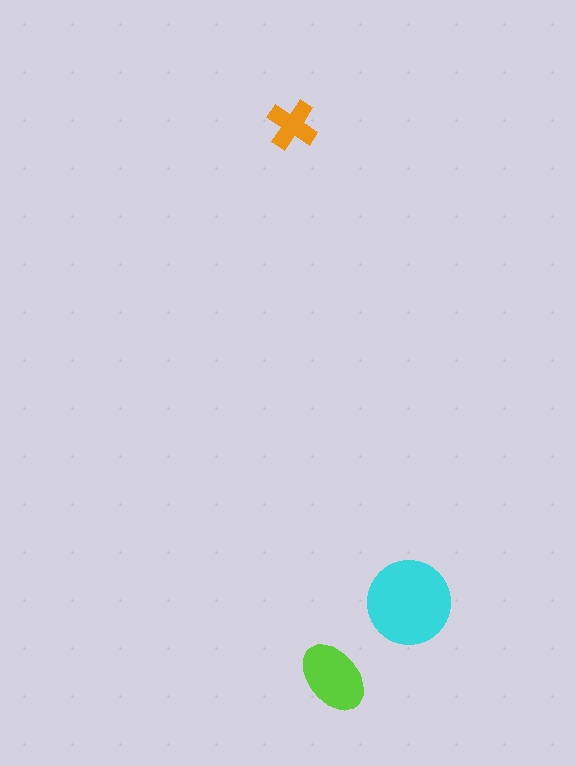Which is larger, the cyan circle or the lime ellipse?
The cyan circle.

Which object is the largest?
The cyan circle.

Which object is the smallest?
The orange cross.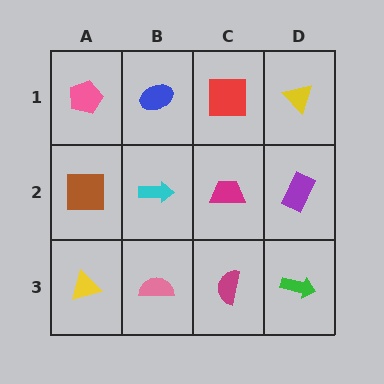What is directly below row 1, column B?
A cyan arrow.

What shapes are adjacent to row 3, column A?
A brown square (row 2, column A), a pink semicircle (row 3, column B).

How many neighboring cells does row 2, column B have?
4.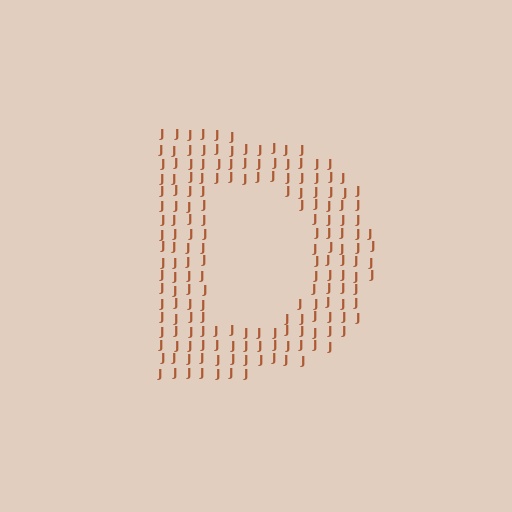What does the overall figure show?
The overall figure shows the letter D.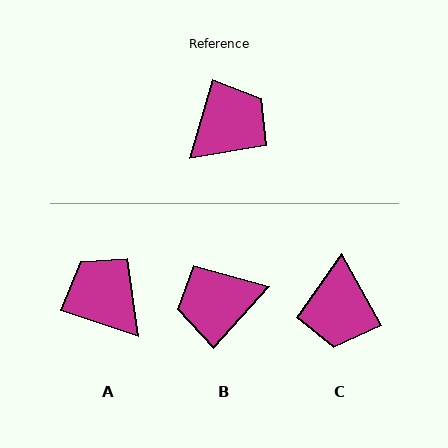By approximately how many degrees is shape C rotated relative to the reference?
Approximately 135 degrees clockwise.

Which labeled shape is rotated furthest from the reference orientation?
B, about 154 degrees away.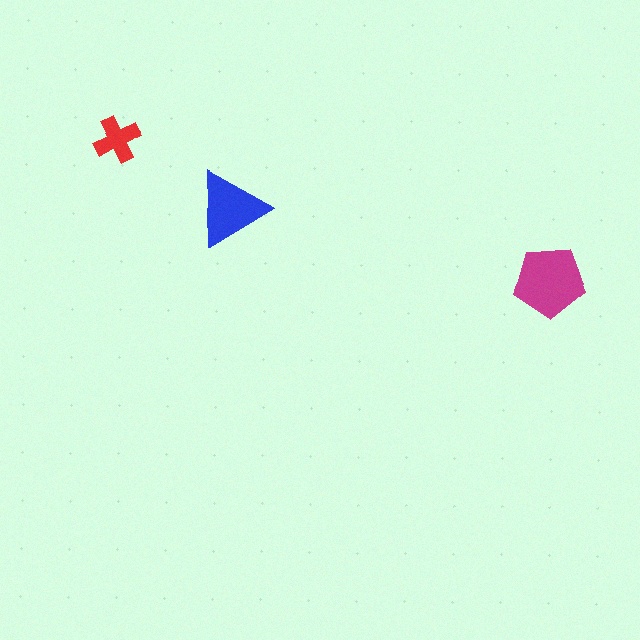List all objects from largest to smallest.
The magenta pentagon, the blue triangle, the red cross.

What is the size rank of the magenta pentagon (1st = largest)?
1st.